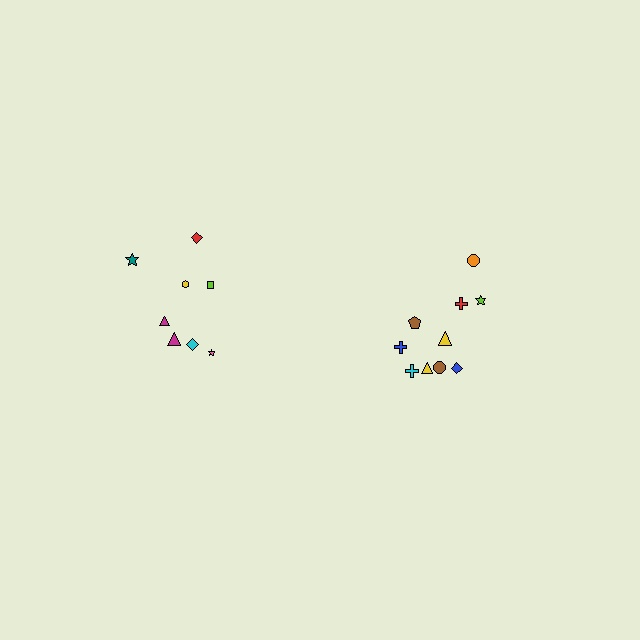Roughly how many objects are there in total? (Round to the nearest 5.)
Roughly 20 objects in total.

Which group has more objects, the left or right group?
The right group.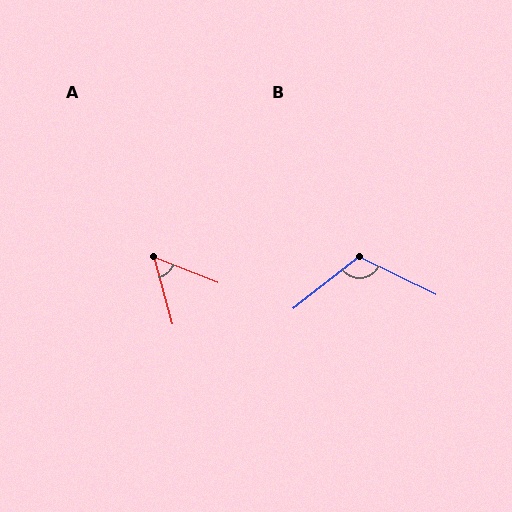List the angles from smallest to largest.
A (53°), B (116°).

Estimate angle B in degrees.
Approximately 116 degrees.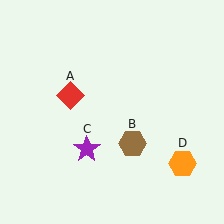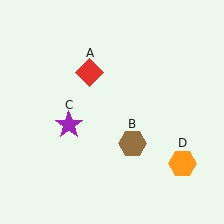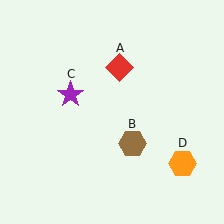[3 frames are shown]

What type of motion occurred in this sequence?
The red diamond (object A), purple star (object C) rotated clockwise around the center of the scene.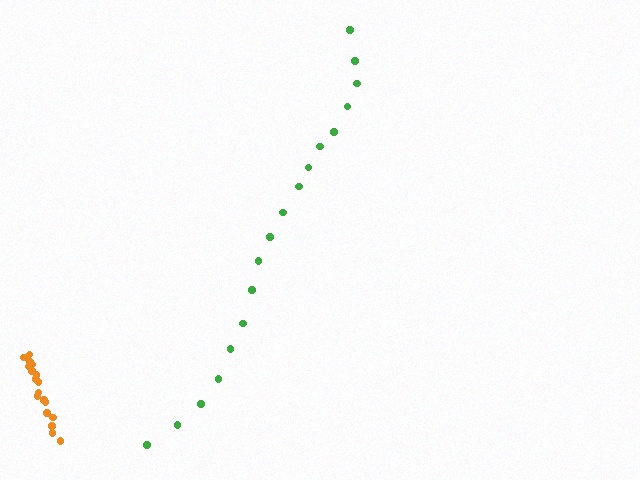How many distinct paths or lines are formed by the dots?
There are 2 distinct paths.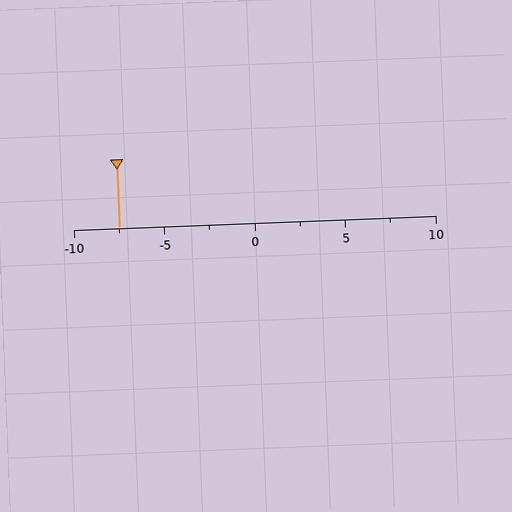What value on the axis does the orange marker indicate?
The marker indicates approximately -7.5.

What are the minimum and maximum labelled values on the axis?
The axis runs from -10 to 10.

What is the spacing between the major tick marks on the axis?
The major ticks are spaced 5 apart.